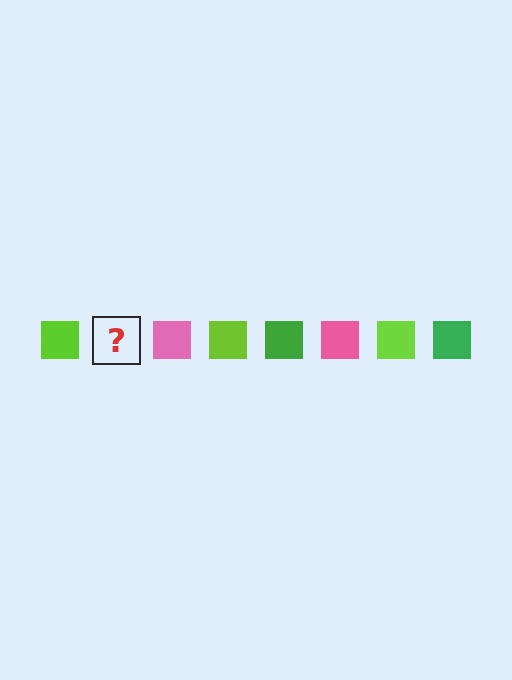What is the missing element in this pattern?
The missing element is a green square.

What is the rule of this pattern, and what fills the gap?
The rule is that the pattern cycles through lime, green, pink squares. The gap should be filled with a green square.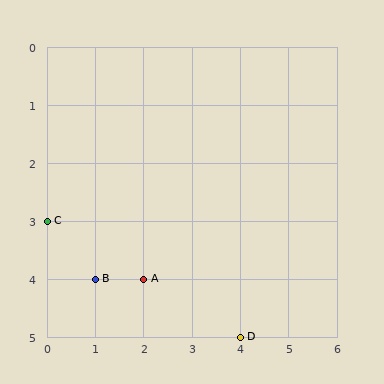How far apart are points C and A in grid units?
Points C and A are 2 columns and 1 row apart (about 2.2 grid units diagonally).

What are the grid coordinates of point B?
Point B is at grid coordinates (1, 4).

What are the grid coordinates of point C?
Point C is at grid coordinates (0, 3).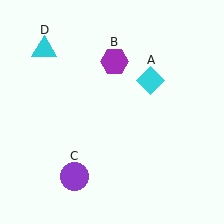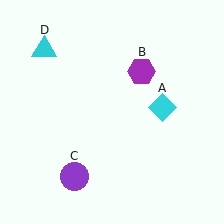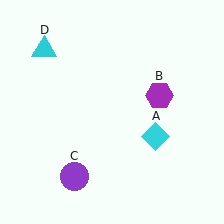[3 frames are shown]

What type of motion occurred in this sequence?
The cyan diamond (object A), purple hexagon (object B) rotated clockwise around the center of the scene.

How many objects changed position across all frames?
2 objects changed position: cyan diamond (object A), purple hexagon (object B).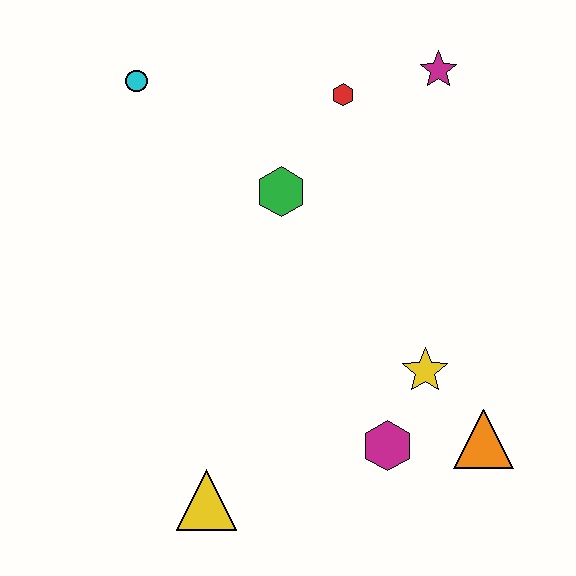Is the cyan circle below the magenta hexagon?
No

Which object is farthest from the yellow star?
The cyan circle is farthest from the yellow star.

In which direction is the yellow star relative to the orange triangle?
The yellow star is above the orange triangle.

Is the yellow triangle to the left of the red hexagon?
Yes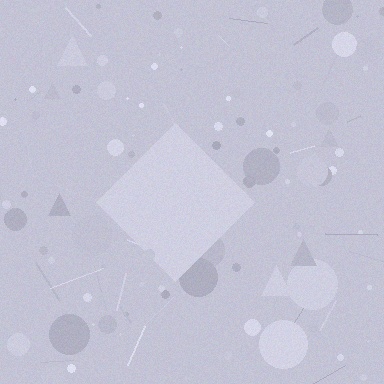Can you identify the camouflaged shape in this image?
The camouflaged shape is a diamond.